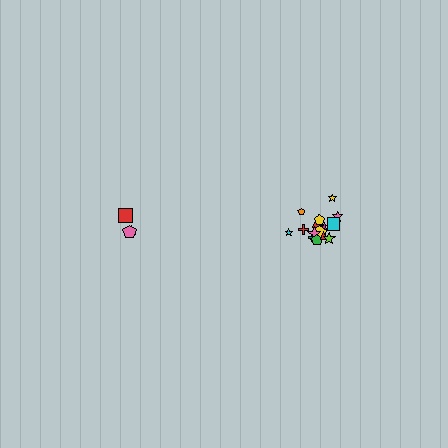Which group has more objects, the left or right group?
The right group.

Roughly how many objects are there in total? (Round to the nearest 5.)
Roughly 20 objects in total.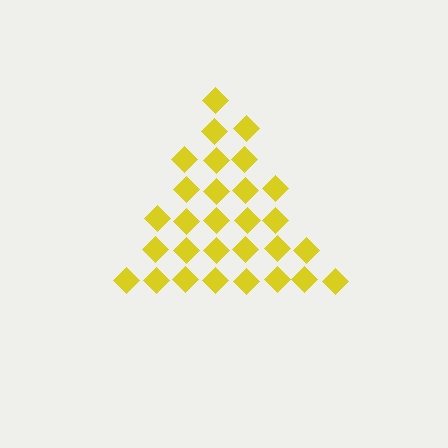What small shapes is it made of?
It is made of small diamonds.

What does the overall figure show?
The overall figure shows a triangle.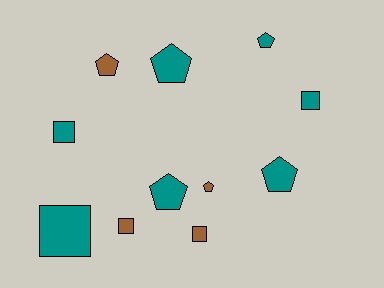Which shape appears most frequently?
Pentagon, with 6 objects.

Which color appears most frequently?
Teal, with 7 objects.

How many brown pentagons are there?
There are 2 brown pentagons.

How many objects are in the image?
There are 11 objects.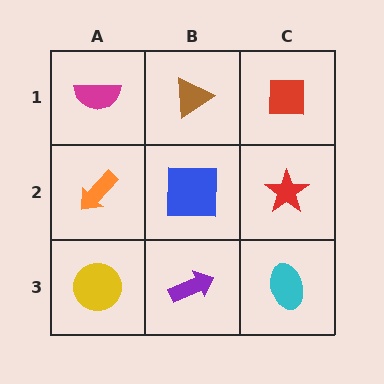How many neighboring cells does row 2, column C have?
3.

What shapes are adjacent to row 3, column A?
An orange arrow (row 2, column A), a purple arrow (row 3, column B).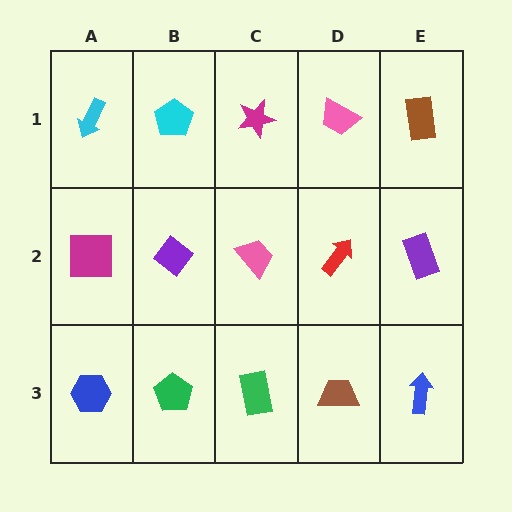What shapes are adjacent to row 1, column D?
A red arrow (row 2, column D), a magenta star (row 1, column C), a brown rectangle (row 1, column E).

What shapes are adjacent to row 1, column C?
A pink trapezoid (row 2, column C), a cyan pentagon (row 1, column B), a pink trapezoid (row 1, column D).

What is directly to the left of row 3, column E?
A brown trapezoid.